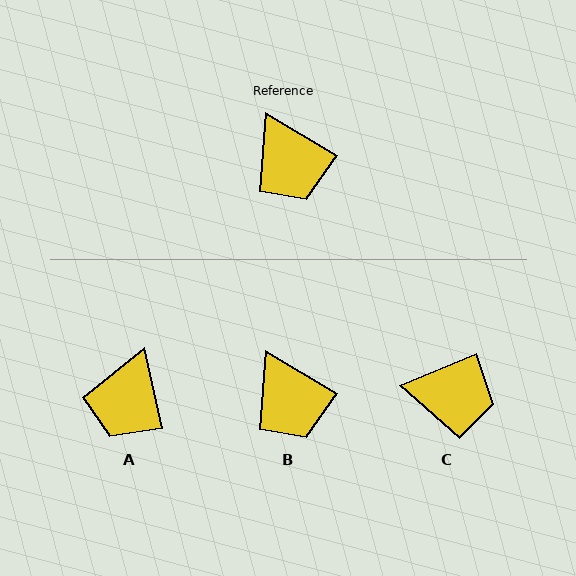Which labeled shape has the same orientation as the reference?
B.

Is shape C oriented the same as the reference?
No, it is off by about 53 degrees.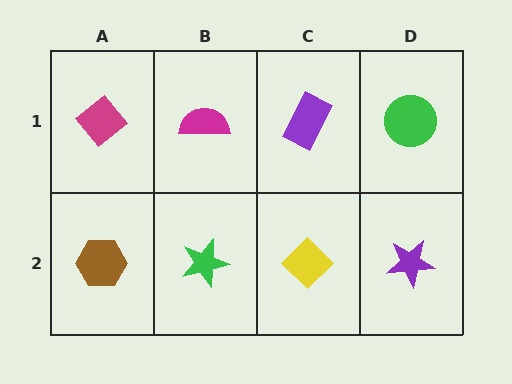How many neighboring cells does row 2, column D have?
2.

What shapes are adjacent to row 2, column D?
A green circle (row 1, column D), a yellow diamond (row 2, column C).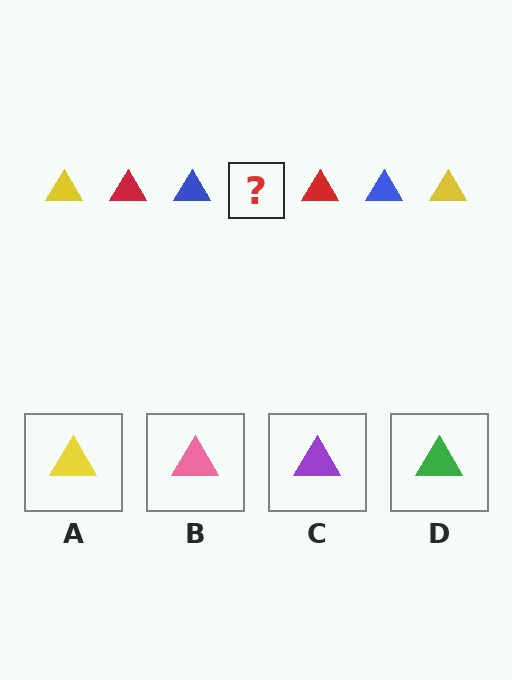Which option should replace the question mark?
Option A.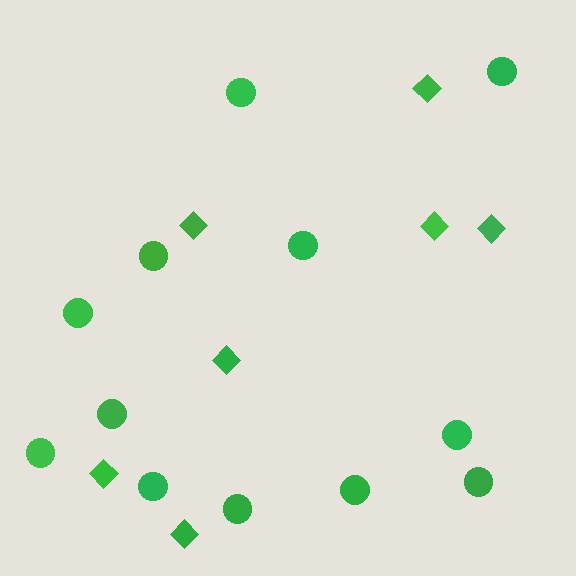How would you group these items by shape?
There are 2 groups: one group of diamonds (7) and one group of circles (12).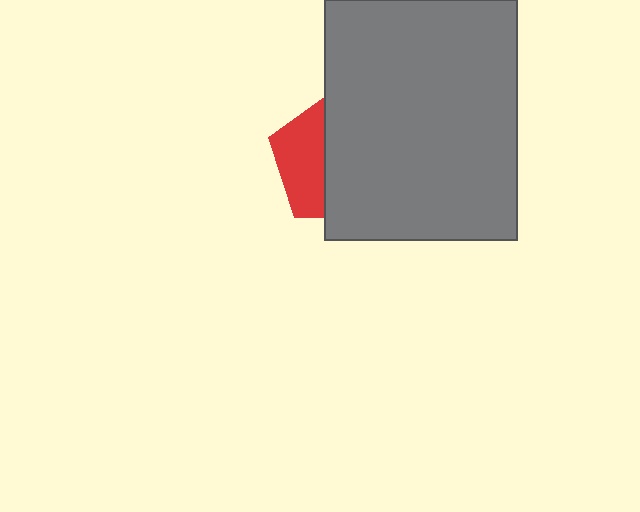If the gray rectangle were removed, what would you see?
You would see the complete red pentagon.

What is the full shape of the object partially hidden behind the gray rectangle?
The partially hidden object is a red pentagon.